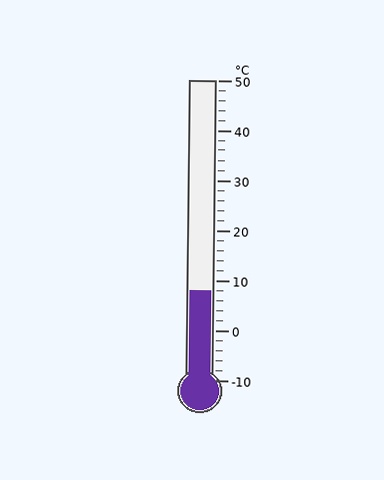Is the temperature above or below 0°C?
The temperature is above 0°C.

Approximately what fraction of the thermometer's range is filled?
The thermometer is filled to approximately 30% of its range.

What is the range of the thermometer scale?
The thermometer scale ranges from -10°C to 50°C.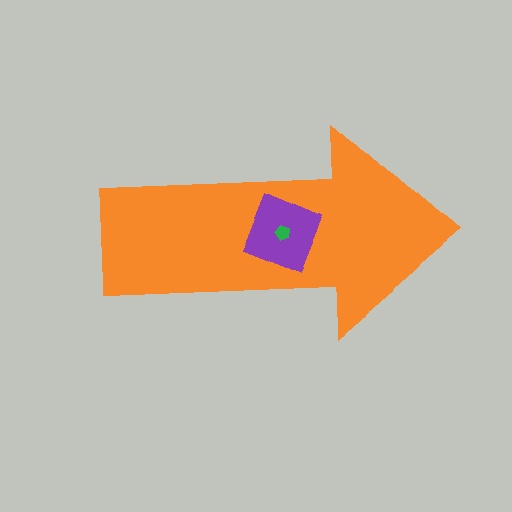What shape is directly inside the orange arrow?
The purple square.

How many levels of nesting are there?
3.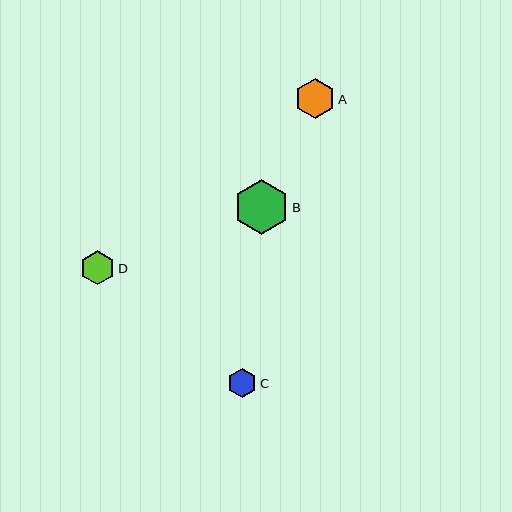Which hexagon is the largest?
Hexagon B is the largest with a size of approximately 54 pixels.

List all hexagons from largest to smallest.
From largest to smallest: B, A, D, C.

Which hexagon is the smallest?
Hexagon C is the smallest with a size of approximately 29 pixels.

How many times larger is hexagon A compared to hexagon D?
Hexagon A is approximately 1.2 times the size of hexagon D.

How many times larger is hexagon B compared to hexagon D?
Hexagon B is approximately 1.6 times the size of hexagon D.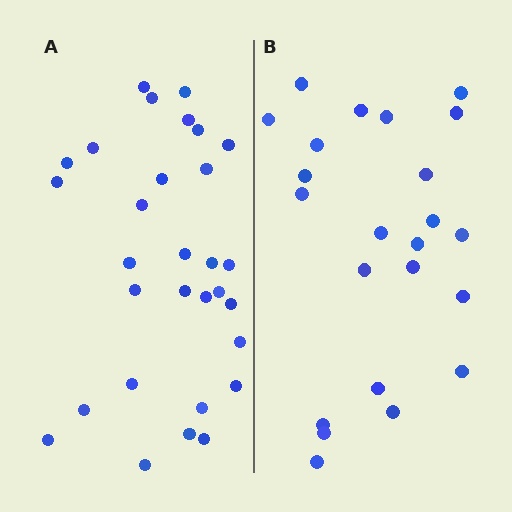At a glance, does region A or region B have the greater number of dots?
Region A (the left region) has more dots.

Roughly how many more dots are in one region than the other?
Region A has roughly 8 or so more dots than region B.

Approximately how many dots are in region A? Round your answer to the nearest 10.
About 30 dots.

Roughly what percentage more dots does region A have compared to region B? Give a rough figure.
About 30% more.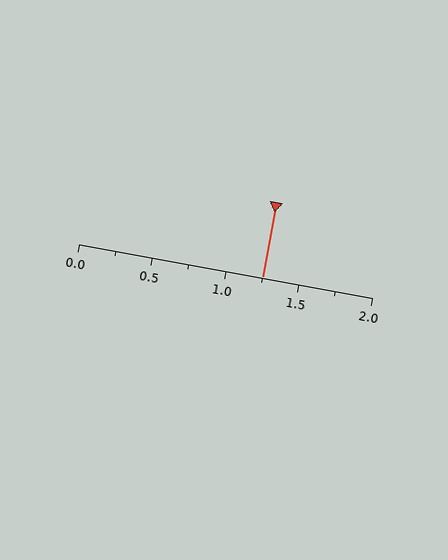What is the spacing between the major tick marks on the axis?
The major ticks are spaced 0.5 apart.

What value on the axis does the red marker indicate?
The marker indicates approximately 1.25.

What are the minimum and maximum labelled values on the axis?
The axis runs from 0.0 to 2.0.